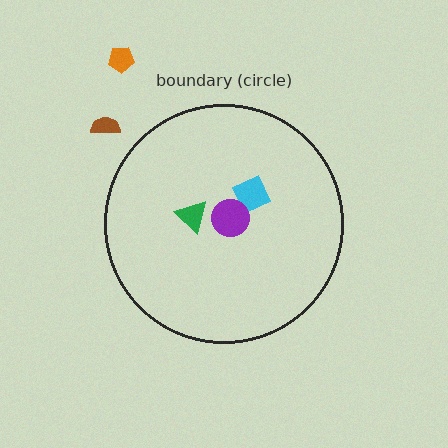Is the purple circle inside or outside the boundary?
Inside.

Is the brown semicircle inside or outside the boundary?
Outside.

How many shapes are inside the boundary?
3 inside, 2 outside.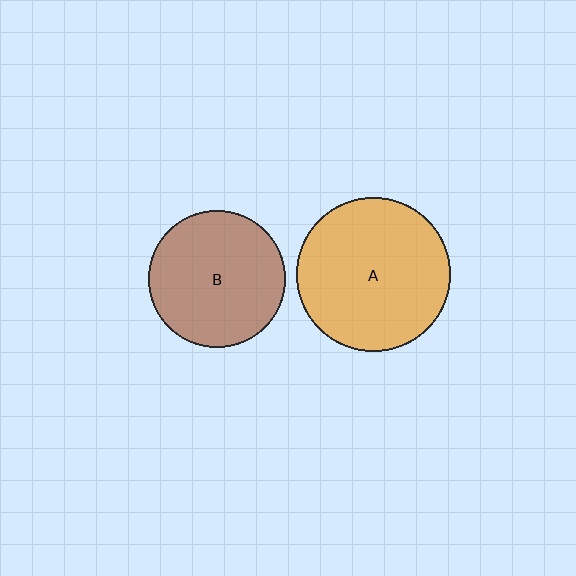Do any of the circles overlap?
No, none of the circles overlap.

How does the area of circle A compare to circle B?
Approximately 1.3 times.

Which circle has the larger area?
Circle A (orange).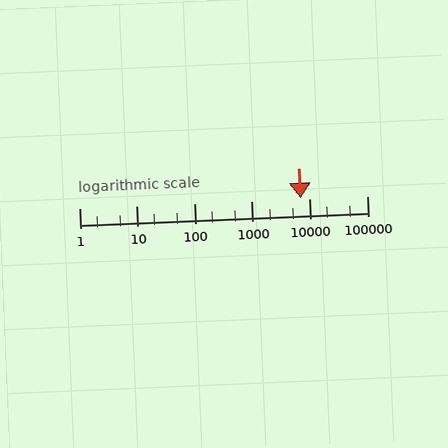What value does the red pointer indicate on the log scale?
The pointer indicates approximately 6900.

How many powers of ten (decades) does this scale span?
The scale spans 5 decades, from 1 to 100000.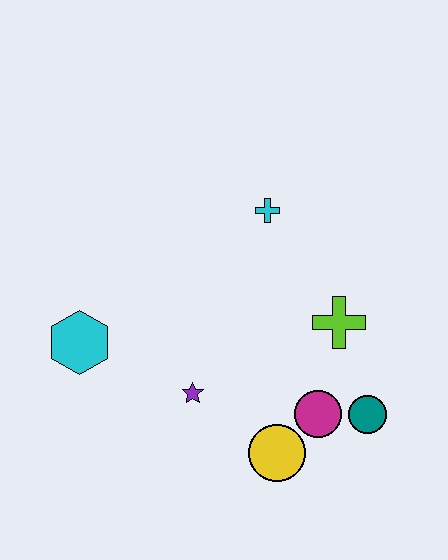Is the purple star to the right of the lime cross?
No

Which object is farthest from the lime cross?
The cyan hexagon is farthest from the lime cross.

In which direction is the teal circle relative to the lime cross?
The teal circle is below the lime cross.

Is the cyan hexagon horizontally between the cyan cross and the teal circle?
No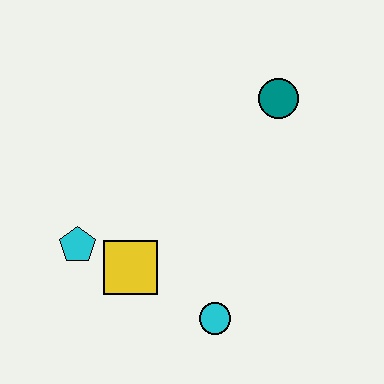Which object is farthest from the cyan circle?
The teal circle is farthest from the cyan circle.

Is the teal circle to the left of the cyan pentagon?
No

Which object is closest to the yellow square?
The cyan pentagon is closest to the yellow square.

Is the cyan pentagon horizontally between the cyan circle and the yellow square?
No